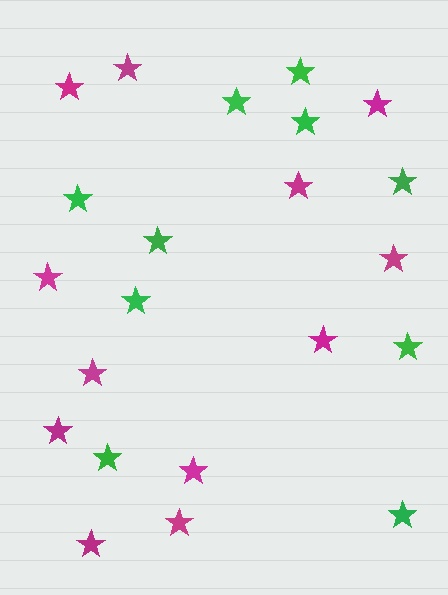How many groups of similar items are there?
There are 2 groups: one group of green stars (10) and one group of magenta stars (12).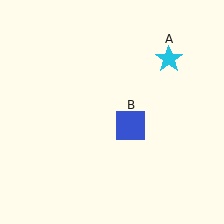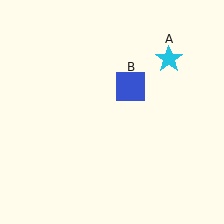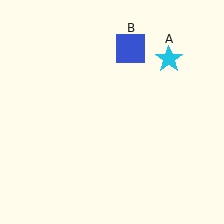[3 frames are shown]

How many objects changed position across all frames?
1 object changed position: blue square (object B).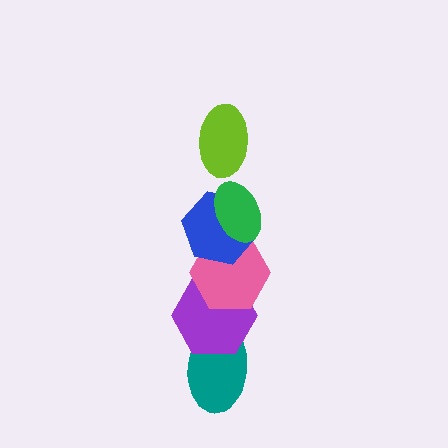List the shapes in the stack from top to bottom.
From top to bottom: the lime ellipse, the green ellipse, the blue hexagon, the pink hexagon, the purple hexagon, the teal ellipse.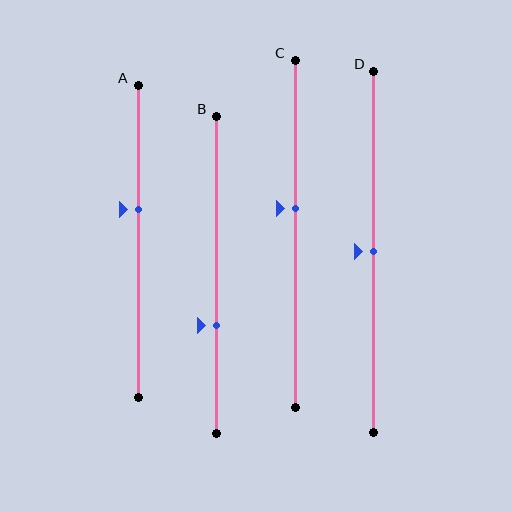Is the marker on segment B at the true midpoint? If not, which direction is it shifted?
No, the marker on segment B is shifted downward by about 16% of the segment length.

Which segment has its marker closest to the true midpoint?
Segment D has its marker closest to the true midpoint.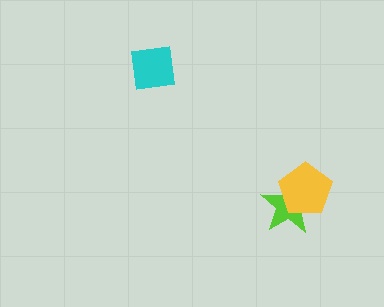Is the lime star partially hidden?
Yes, it is partially covered by another shape.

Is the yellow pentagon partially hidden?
No, no other shape covers it.